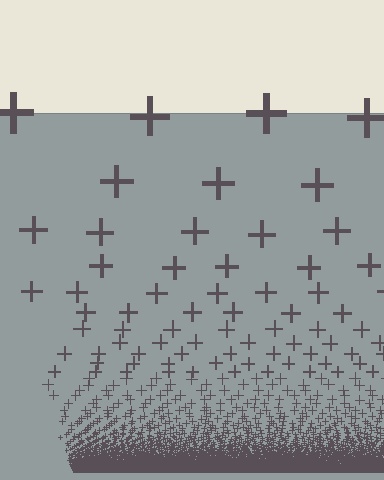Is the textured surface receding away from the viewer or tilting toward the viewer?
The surface appears to tilt toward the viewer. Texture elements get larger and sparser toward the top.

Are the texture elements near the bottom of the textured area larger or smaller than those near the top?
Smaller. The gradient is inverted — elements near the bottom are smaller and denser.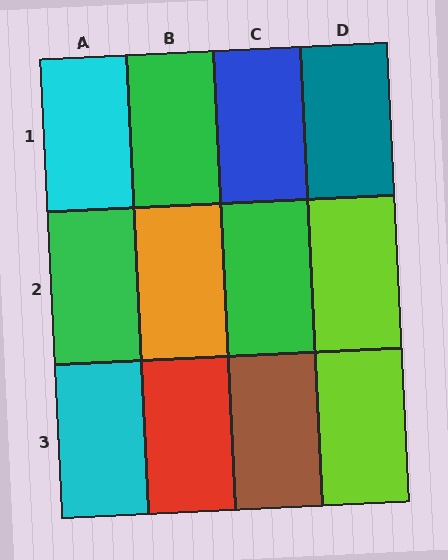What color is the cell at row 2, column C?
Green.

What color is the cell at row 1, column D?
Teal.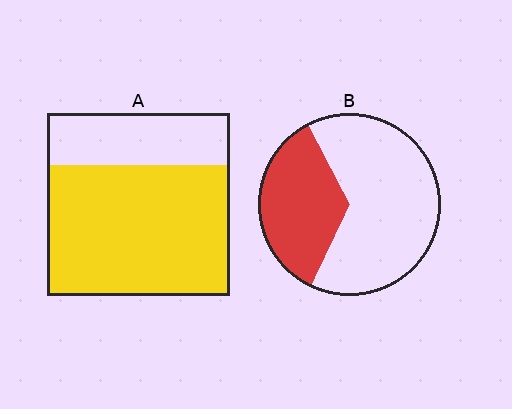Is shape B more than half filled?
No.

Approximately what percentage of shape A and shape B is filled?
A is approximately 70% and B is approximately 35%.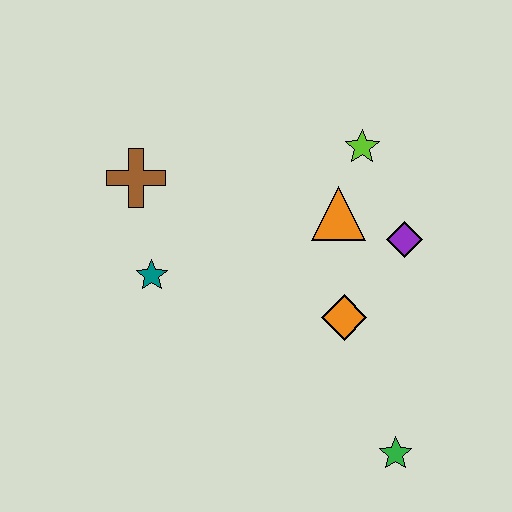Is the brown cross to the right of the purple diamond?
No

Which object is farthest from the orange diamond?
The brown cross is farthest from the orange diamond.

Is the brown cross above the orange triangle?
Yes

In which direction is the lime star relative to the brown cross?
The lime star is to the right of the brown cross.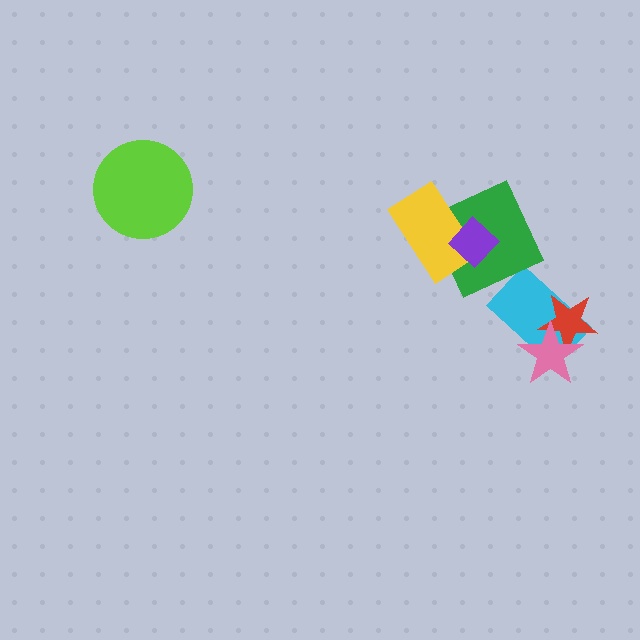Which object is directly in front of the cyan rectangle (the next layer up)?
The red star is directly in front of the cyan rectangle.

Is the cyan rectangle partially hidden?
Yes, it is partially covered by another shape.